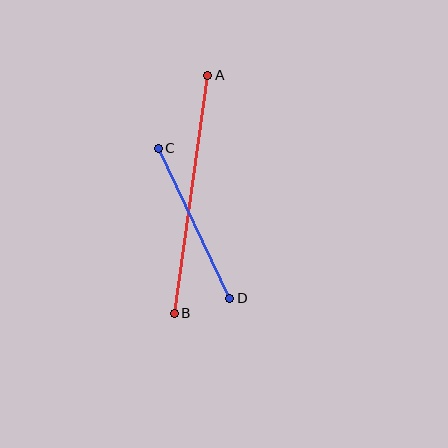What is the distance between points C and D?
The distance is approximately 166 pixels.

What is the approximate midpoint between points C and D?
The midpoint is at approximately (194, 223) pixels.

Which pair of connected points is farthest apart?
Points A and B are farthest apart.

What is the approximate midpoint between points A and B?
The midpoint is at approximately (191, 194) pixels.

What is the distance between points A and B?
The distance is approximately 240 pixels.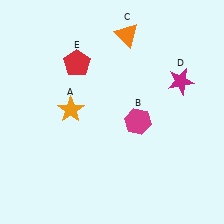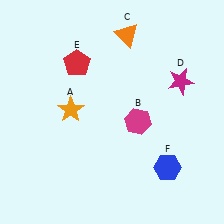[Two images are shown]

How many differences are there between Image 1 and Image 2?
There is 1 difference between the two images.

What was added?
A blue hexagon (F) was added in Image 2.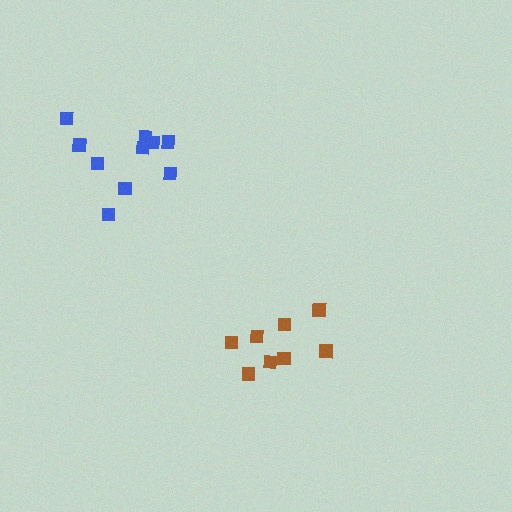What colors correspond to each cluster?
The clusters are colored: brown, blue.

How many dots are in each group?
Group 1: 8 dots, Group 2: 10 dots (18 total).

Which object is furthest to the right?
The brown cluster is rightmost.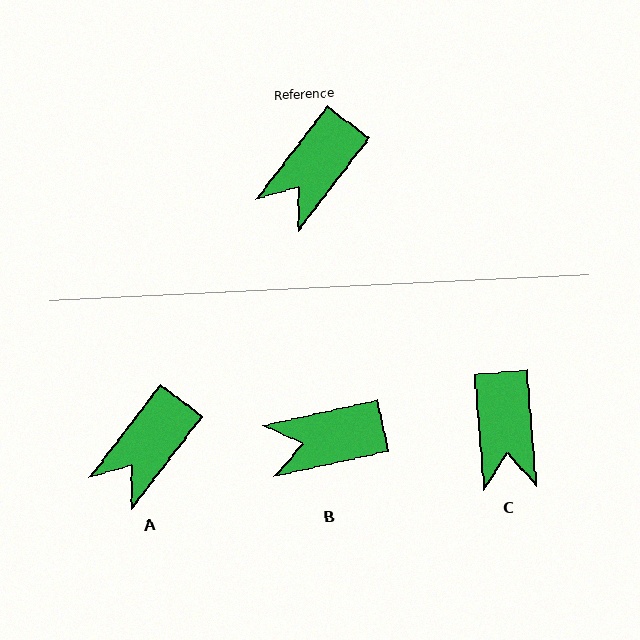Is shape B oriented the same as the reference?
No, it is off by about 40 degrees.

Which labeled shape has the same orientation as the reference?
A.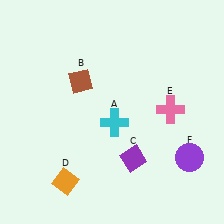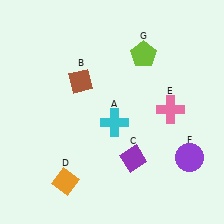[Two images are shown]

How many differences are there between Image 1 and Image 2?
There is 1 difference between the two images.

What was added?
A lime pentagon (G) was added in Image 2.